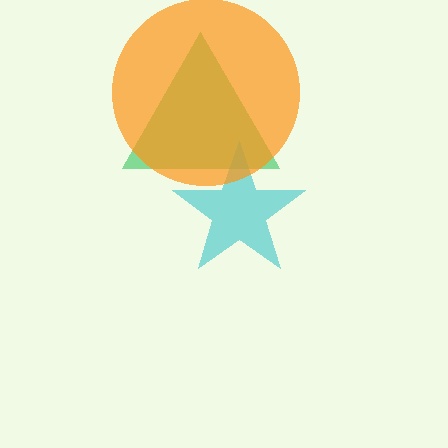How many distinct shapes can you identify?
There are 3 distinct shapes: a green triangle, a cyan star, an orange circle.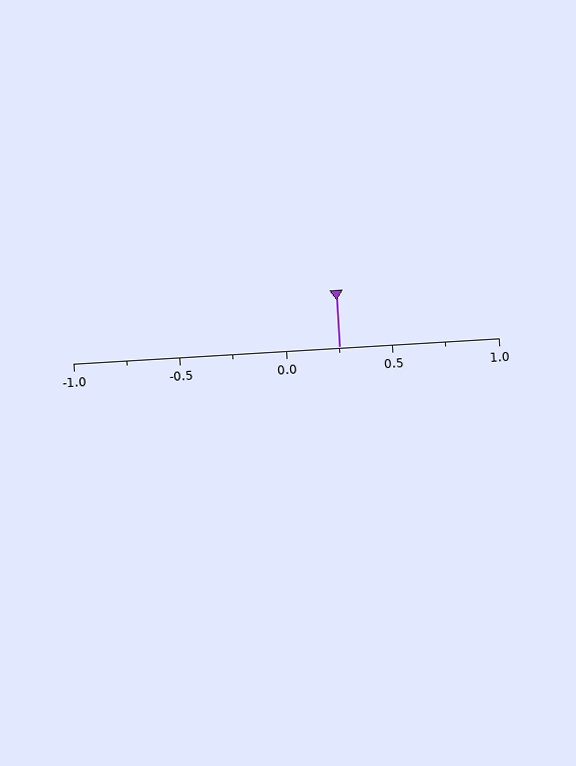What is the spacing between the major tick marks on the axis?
The major ticks are spaced 0.5 apart.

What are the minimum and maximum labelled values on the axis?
The axis runs from -1.0 to 1.0.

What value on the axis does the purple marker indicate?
The marker indicates approximately 0.25.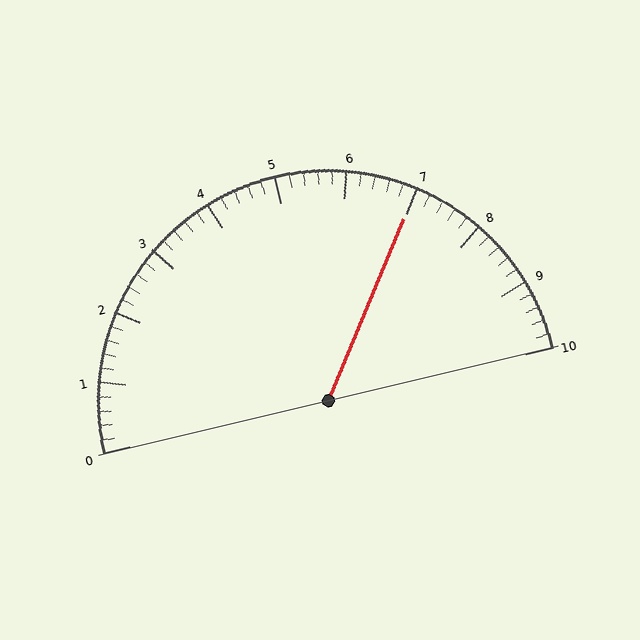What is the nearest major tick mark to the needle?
The nearest major tick mark is 7.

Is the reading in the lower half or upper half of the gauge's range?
The reading is in the upper half of the range (0 to 10).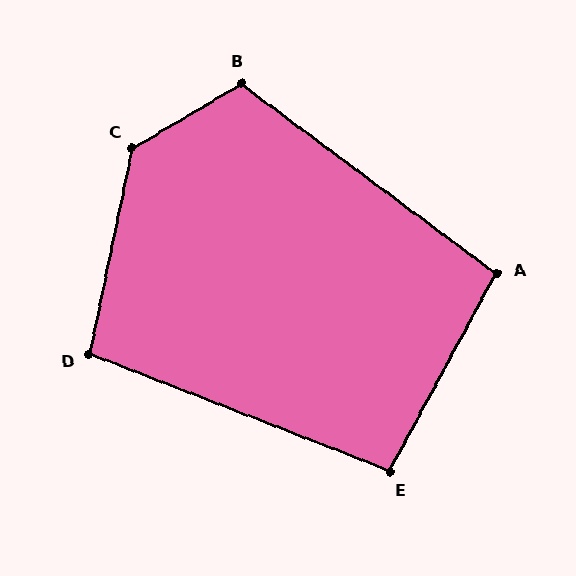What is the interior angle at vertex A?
Approximately 98 degrees (obtuse).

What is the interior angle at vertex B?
Approximately 113 degrees (obtuse).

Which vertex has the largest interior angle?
C, at approximately 132 degrees.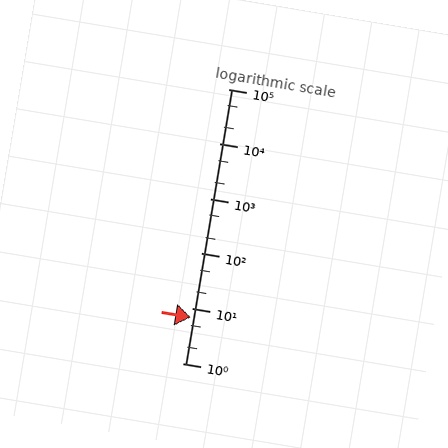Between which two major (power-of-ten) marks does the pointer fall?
The pointer is between 1 and 10.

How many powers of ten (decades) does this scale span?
The scale spans 5 decades, from 1 to 100000.